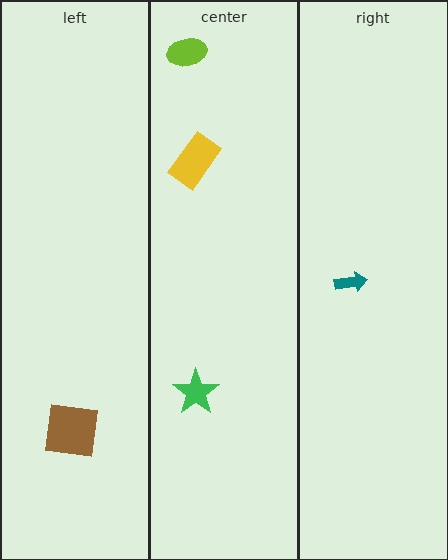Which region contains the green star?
The center region.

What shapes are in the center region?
The green star, the lime ellipse, the yellow rectangle.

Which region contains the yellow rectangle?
The center region.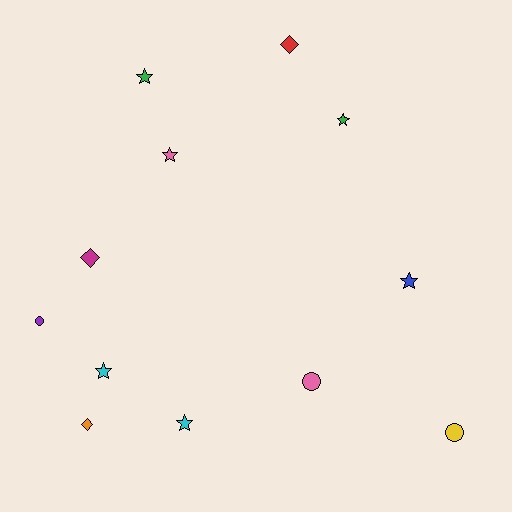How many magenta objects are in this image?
There is 1 magenta object.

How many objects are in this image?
There are 12 objects.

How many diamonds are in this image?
There are 3 diamonds.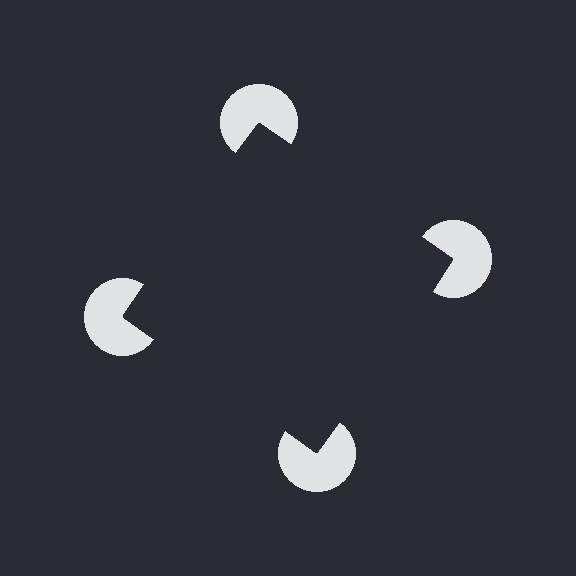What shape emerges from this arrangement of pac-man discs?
An illusory square — its edges are inferred from the aligned wedge cuts in the pac-man discs, not physically drawn.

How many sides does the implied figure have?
4 sides.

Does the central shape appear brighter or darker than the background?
It typically appears slightly darker than the background, even though no actual brightness change is drawn.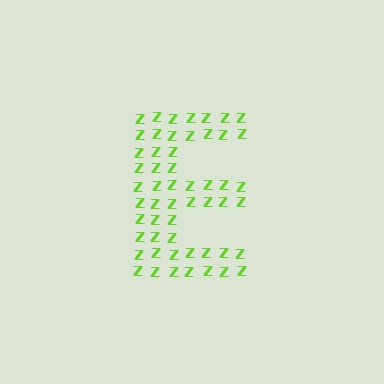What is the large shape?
The large shape is the letter E.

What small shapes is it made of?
It is made of small letter Z's.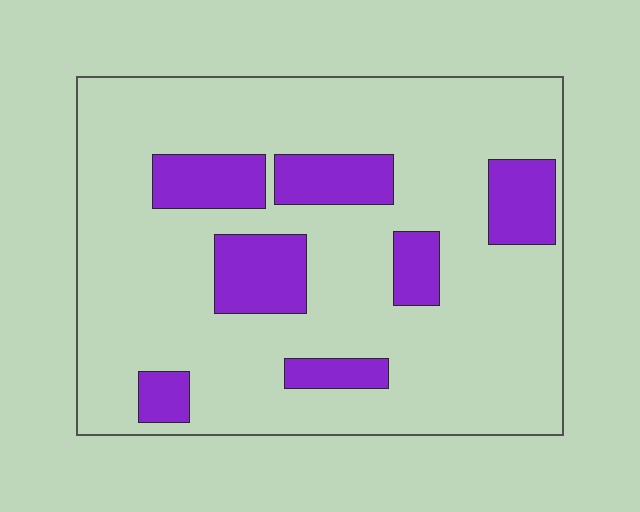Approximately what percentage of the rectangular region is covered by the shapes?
Approximately 20%.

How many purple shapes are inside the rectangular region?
7.